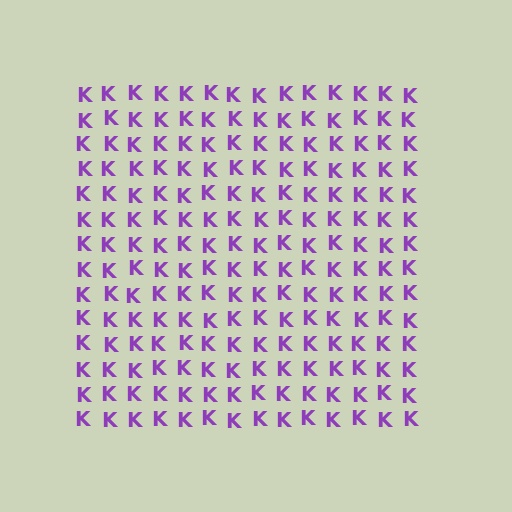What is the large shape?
The large shape is a square.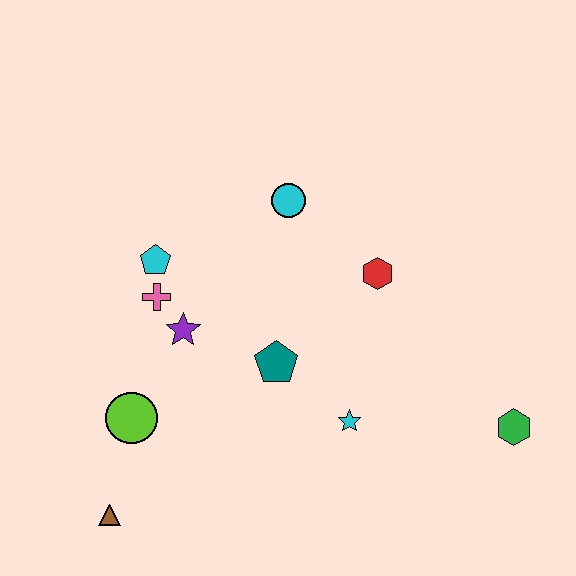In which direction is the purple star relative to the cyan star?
The purple star is to the left of the cyan star.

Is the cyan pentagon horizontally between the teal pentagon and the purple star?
No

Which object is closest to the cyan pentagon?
The pink cross is closest to the cyan pentagon.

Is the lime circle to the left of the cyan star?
Yes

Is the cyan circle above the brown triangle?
Yes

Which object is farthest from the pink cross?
The green hexagon is farthest from the pink cross.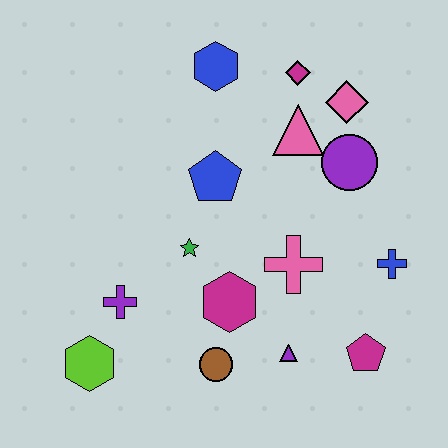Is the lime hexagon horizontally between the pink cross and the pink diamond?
No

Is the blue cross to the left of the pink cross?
No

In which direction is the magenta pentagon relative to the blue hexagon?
The magenta pentagon is below the blue hexagon.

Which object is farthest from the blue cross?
The lime hexagon is farthest from the blue cross.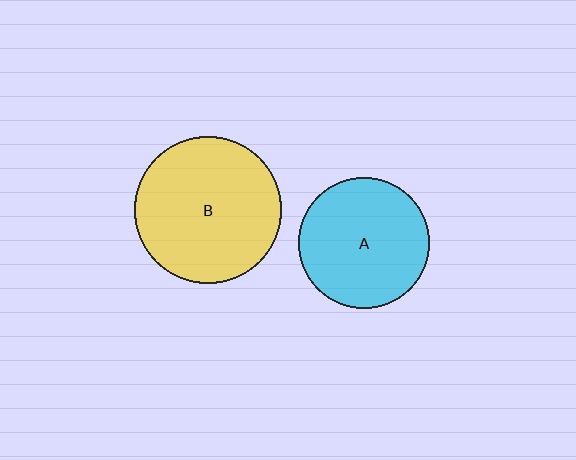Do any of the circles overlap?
No, none of the circles overlap.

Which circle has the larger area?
Circle B (yellow).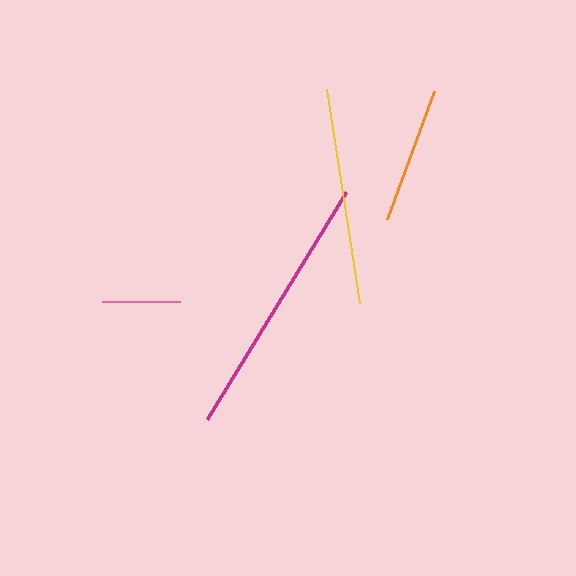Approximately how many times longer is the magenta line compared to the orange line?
The magenta line is approximately 1.9 times the length of the orange line.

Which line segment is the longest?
The magenta line is the longest at approximately 266 pixels.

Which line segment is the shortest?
The pink line is the shortest at approximately 78 pixels.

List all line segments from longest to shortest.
From longest to shortest: magenta, yellow, orange, pink.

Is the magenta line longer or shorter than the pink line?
The magenta line is longer than the pink line.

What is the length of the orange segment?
The orange segment is approximately 137 pixels long.